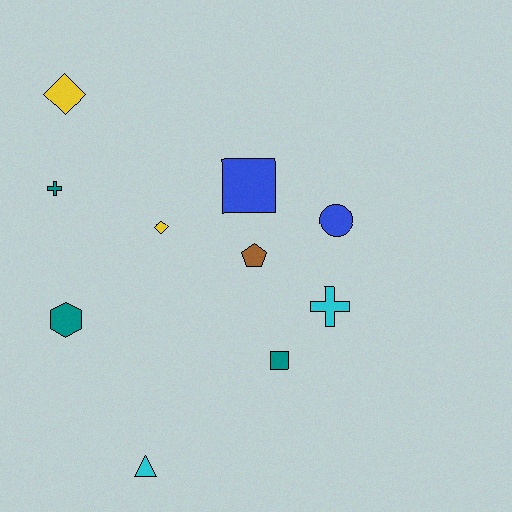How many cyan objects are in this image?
There are 2 cyan objects.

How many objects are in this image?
There are 10 objects.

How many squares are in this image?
There are 2 squares.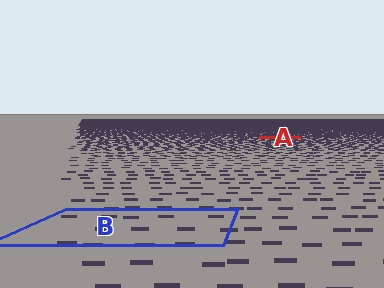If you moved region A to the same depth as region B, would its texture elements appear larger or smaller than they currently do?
They would appear larger. At a closer depth, the same texture elements are projected at a bigger on-screen size.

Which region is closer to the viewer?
Region B is closer. The texture elements there are larger and more spread out.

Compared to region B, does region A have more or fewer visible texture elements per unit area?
Region A has more texture elements per unit area — they are packed more densely because it is farther away.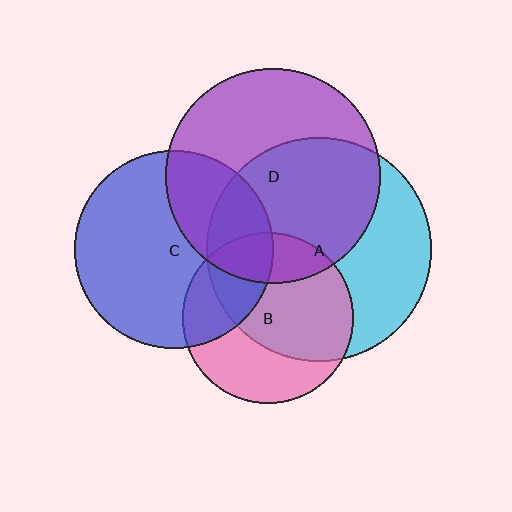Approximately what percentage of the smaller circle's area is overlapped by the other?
Approximately 25%.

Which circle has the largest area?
Circle A (cyan).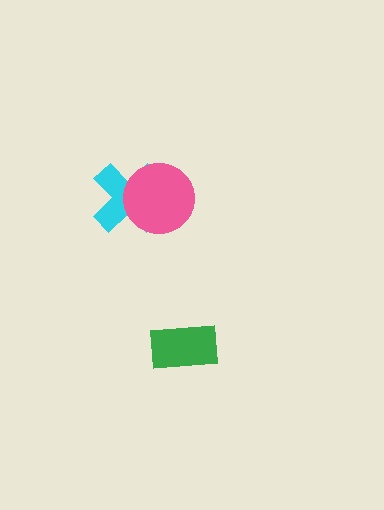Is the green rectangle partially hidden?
No, no other shape covers it.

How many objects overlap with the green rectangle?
0 objects overlap with the green rectangle.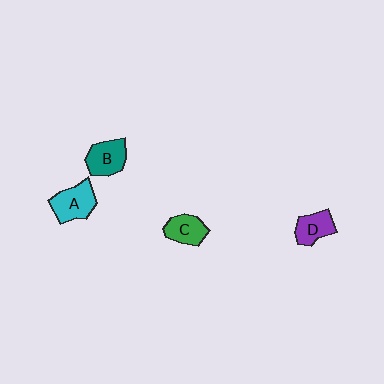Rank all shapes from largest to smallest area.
From largest to smallest: A (cyan), B (teal), C (green), D (purple).